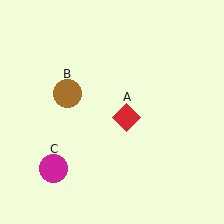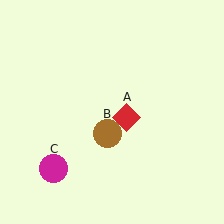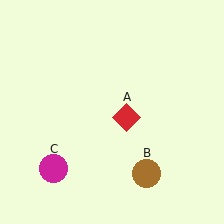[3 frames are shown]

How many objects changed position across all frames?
1 object changed position: brown circle (object B).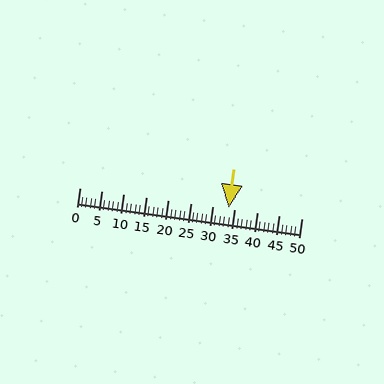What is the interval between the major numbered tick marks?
The major tick marks are spaced 5 units apart.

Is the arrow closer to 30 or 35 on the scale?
The arrow is closer to 35.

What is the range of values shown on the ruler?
The ruler shows values from 0 to 50.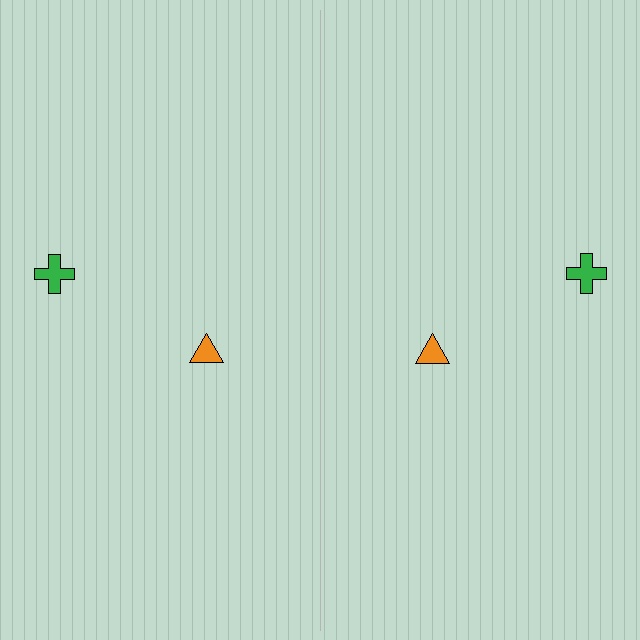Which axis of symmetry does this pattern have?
The pattern has a vertical axis of symmetry running through the center of the image.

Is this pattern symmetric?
Yes, this pattern has bilateral (reflection) symmetry.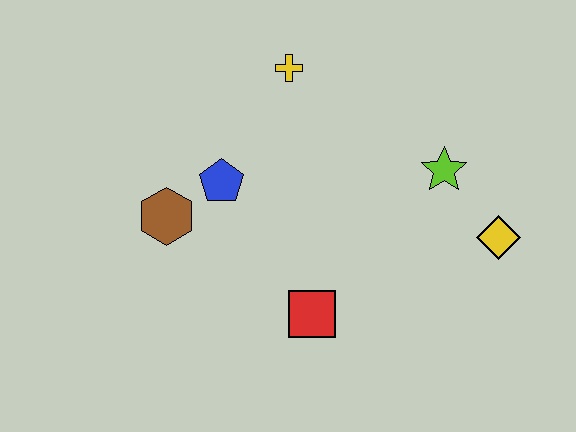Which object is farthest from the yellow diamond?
The brown hexagon is farthest from the yellow diamond.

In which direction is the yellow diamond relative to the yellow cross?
The yellow diamond is to the right of the yellow cross.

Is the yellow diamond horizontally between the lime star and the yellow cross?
No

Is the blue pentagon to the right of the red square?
No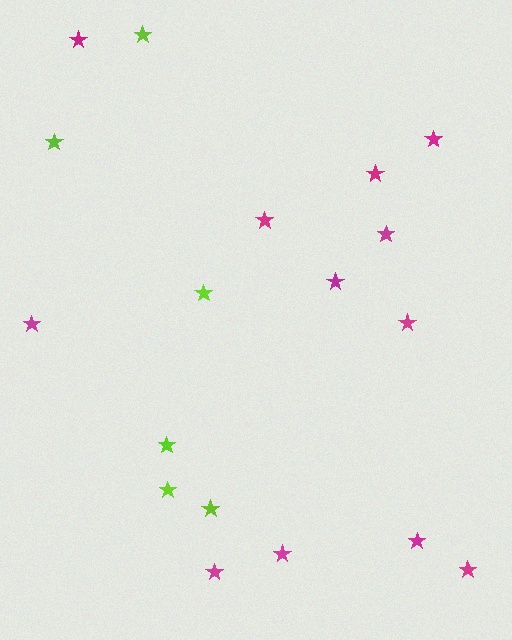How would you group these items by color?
There are 2 groups: one group of magenta stars (12) and one group of lime stars (6).